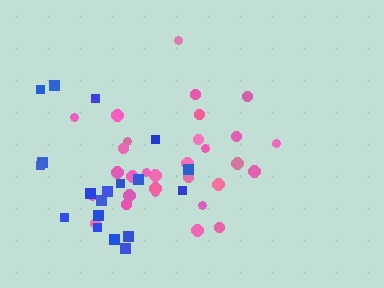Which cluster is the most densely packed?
Blue.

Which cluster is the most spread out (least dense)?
Pink.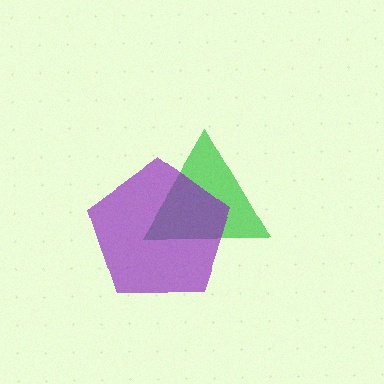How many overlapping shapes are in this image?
There are 2 overlapping shapes in the image.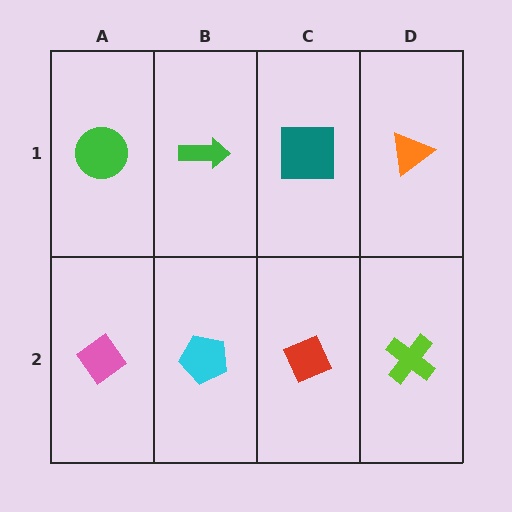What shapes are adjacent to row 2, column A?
A green circle (row 1, column A), a cyan pentagon (row 2, column B).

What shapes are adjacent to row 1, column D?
A lime cross (row 2, column D), a teal square (row 1, column C).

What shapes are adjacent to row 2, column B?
A green arrow (row 1, column B), a pink diamond (row 2, column A), a red diamond (row 2, column C).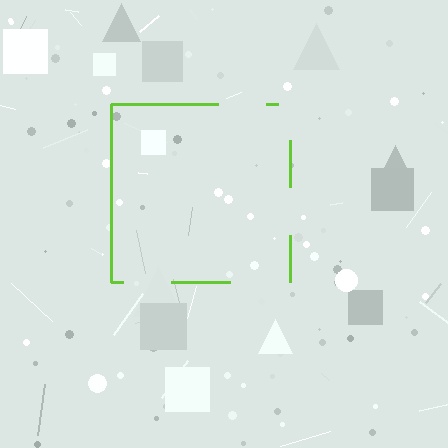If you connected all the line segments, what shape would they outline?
They would outline a square.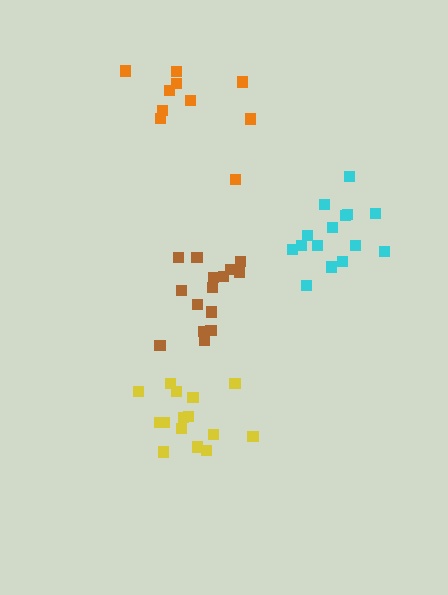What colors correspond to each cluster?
The clusters are colored: brown, cyan, orange, yellow.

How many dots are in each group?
Group 1: 15 dots, Group 2: 15 dots, Group 3: 10 dots, Group 4: 15 dots (55 total).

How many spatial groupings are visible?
There are 4 spatial groupings.